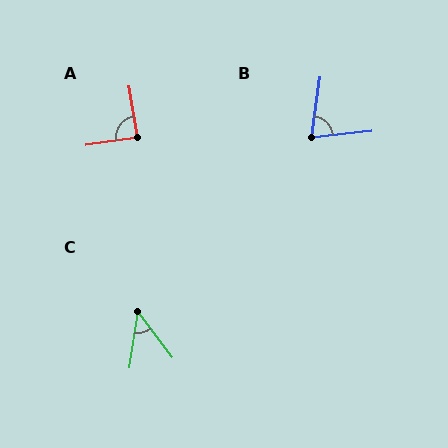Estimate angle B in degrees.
Approximately 76 degrees.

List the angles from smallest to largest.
C (45°), B (76°), A (88°).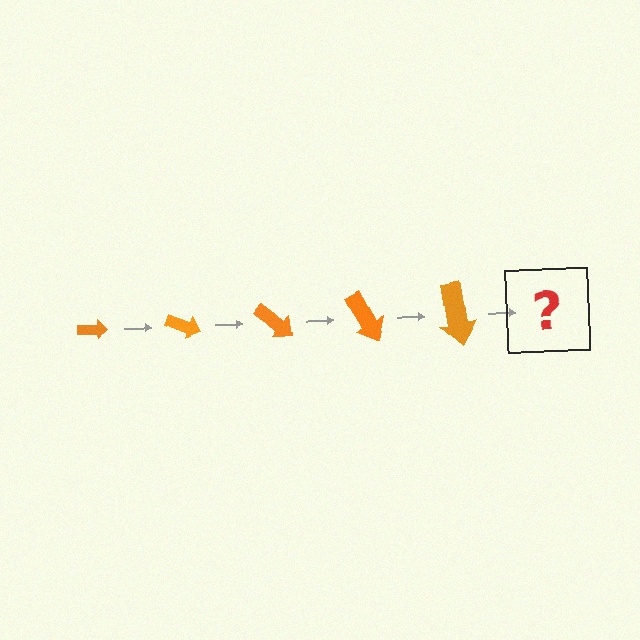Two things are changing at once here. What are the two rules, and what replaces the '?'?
The two rules are that the arrow grows larger each step and it rotates 20 degrees each step. The '?' should be an arrow, larger than the previous one and rotated 100 degrees from the start.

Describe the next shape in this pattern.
It should be an arrow, larger than the previous one and rotated 100 degrees from the start.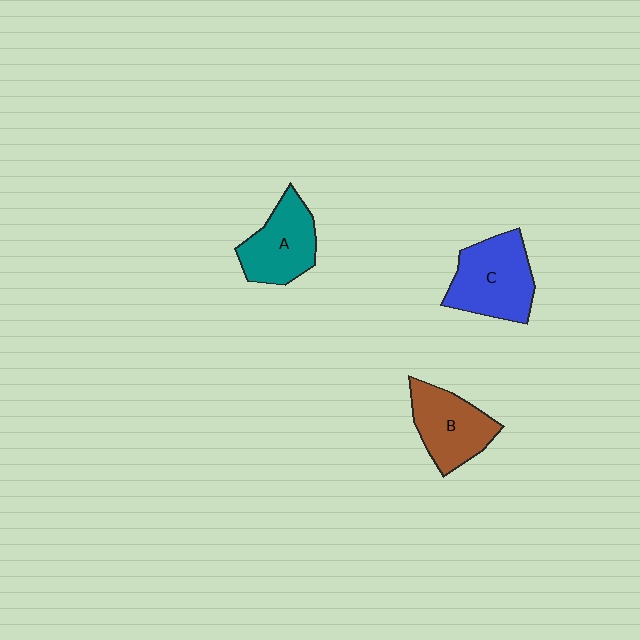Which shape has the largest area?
Shape C (blue).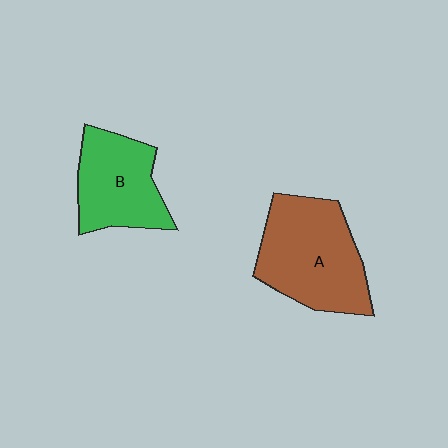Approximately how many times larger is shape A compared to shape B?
Approximately 1.3 times.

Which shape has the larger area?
Shape A (brown).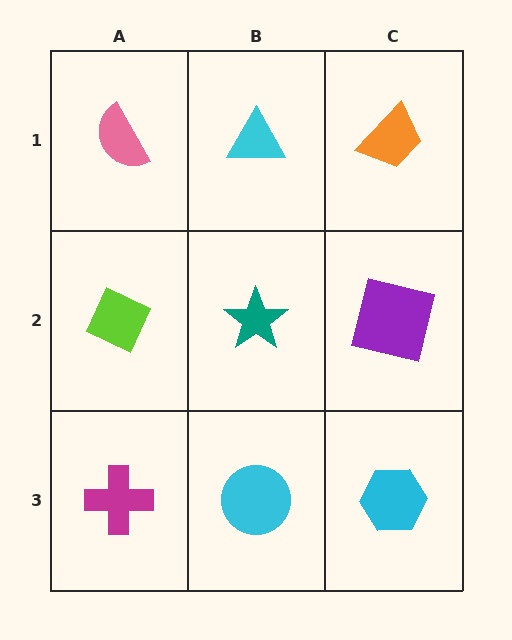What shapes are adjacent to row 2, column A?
A pink semicircle (row 1, column A), a magenta cross (row 3, column A), a teal star (row 2, column B).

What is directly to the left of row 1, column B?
A pink semicircle.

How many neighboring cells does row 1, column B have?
3.